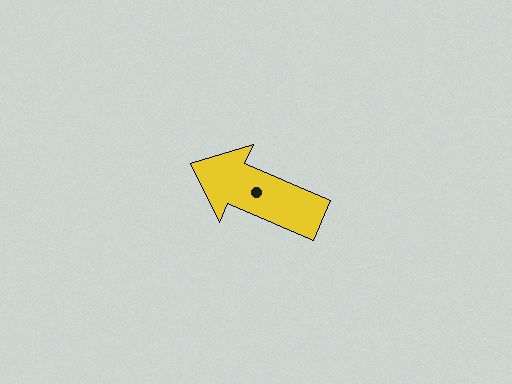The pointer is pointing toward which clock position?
Roughly 10 o'clock.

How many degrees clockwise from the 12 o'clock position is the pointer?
Approximately 293 degrees.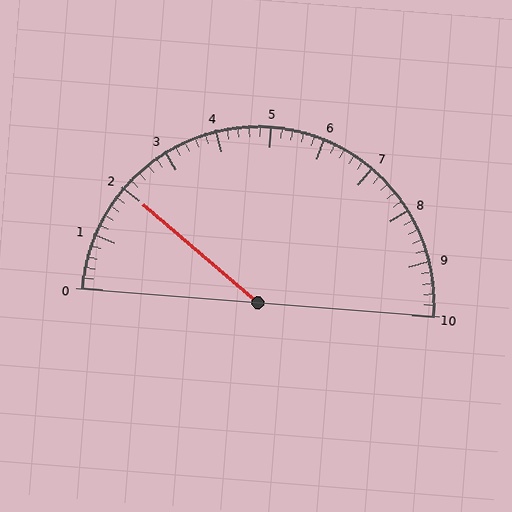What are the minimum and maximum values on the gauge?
The gauge ranges from 0 to 10.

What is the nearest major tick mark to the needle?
The nearest major tick mark is 2.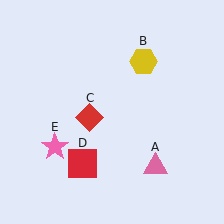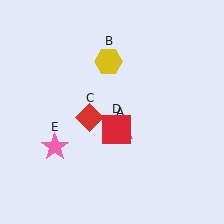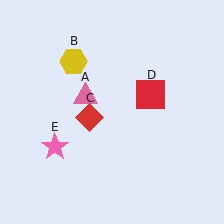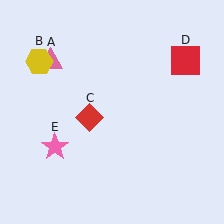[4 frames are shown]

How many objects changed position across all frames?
3 objects changed position: pink triangle (object A), yellow hexagon (object B), red square (object D).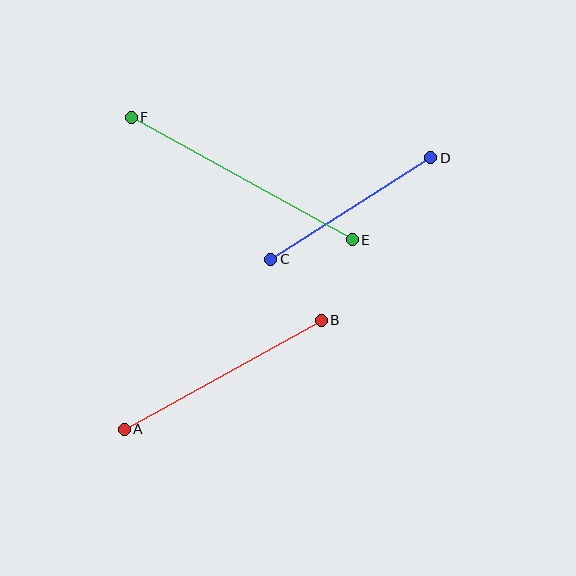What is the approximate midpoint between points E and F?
The midpoint is at approximately (242, 178) pixels.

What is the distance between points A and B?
The distance is approximately 225 pixels.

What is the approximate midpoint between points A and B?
The midpoint is at approximately (223, 375) pixels.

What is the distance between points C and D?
The distance is approximately 190 pixels.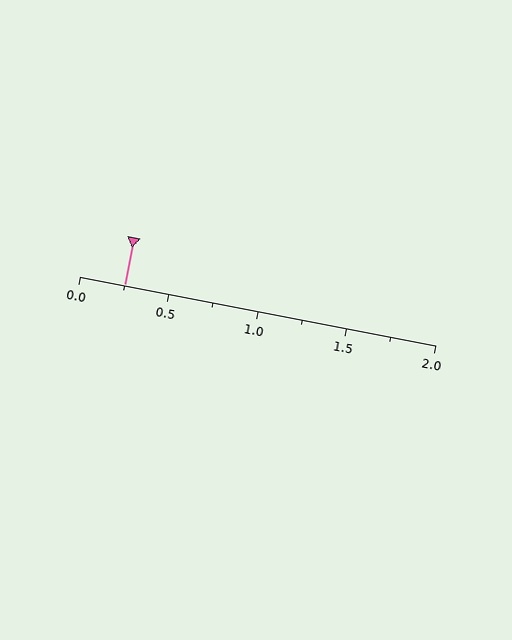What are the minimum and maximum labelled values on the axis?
The axis runs from 0.0 to 2.0.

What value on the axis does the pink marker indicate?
The marker indicates approximately 0.25.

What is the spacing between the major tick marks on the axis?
The major ticks are spaced 0.5 apart.